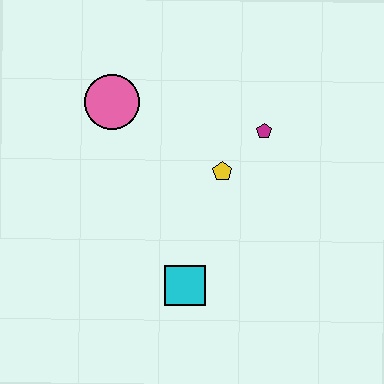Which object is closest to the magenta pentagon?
The yellow pentagon is closest to the magenta pentagon.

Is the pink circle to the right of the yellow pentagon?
No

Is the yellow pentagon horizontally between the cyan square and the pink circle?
No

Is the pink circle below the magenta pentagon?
No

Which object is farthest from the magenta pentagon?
The cyan square is farthest from the magenta pentagon.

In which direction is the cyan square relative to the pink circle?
The cyan square is below the pink circle.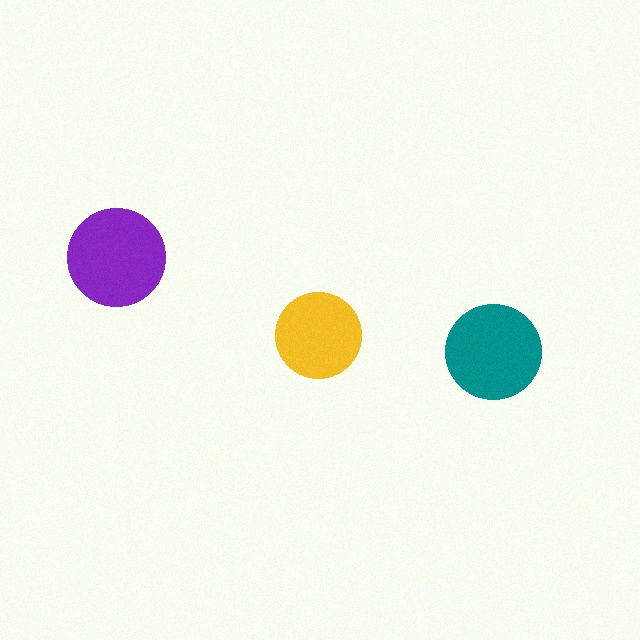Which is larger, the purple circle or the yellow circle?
The purple one.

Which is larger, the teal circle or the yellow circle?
The teal one.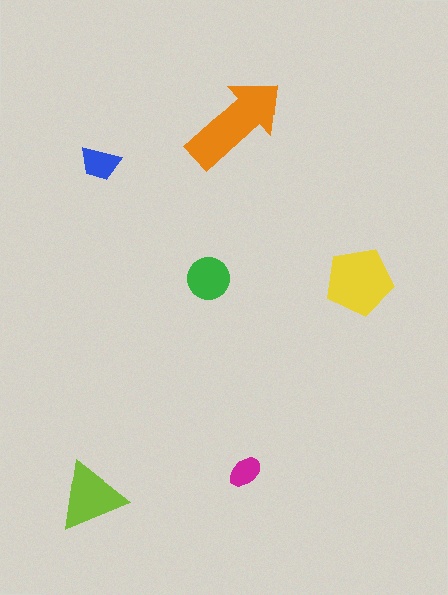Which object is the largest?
The orange arrow.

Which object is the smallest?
The magenta ellipse.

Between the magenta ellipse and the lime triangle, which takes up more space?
The lime triangle.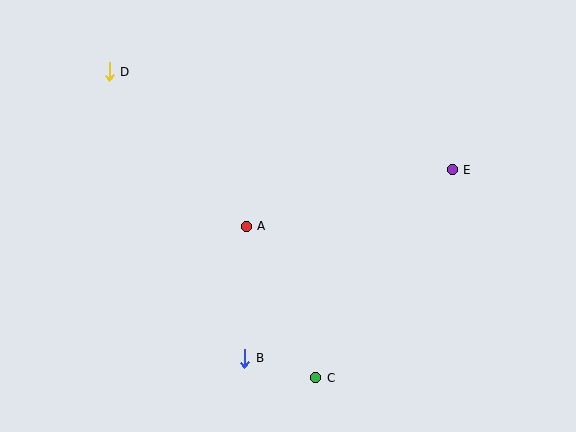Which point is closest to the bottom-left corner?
Point B is closest to the bottom-left corner.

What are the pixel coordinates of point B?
Point B is at (245, 358).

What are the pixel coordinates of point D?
Point D is at (109, 72).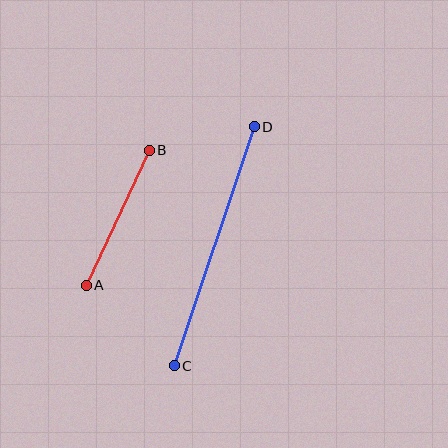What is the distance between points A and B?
The distance is approximately 149 pixels.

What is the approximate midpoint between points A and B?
The midpoint is at approximately (118, 218) pixels.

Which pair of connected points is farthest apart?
Points C and D are farthest apart.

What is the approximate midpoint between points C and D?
The midpoint is at approximately (214, 246) pixels.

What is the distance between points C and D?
The distance is approximately 252 pixels.